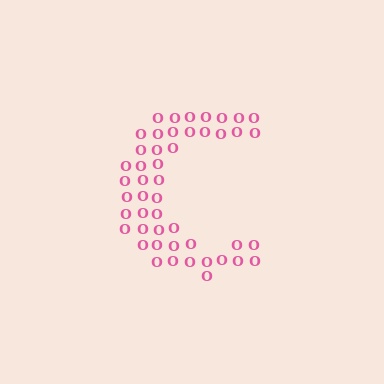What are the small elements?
The small elements are letter O's.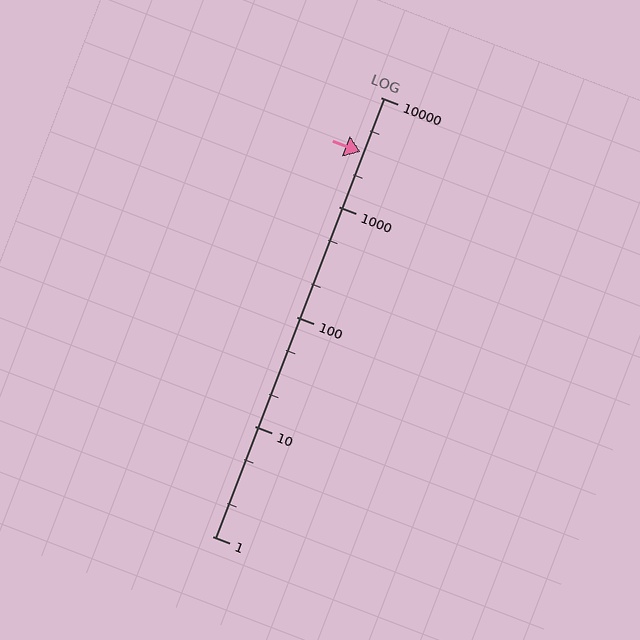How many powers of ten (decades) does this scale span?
The scale spans 4 decades, from 1 to 10000.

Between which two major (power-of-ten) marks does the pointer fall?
The pointer is between 1000 and 10000.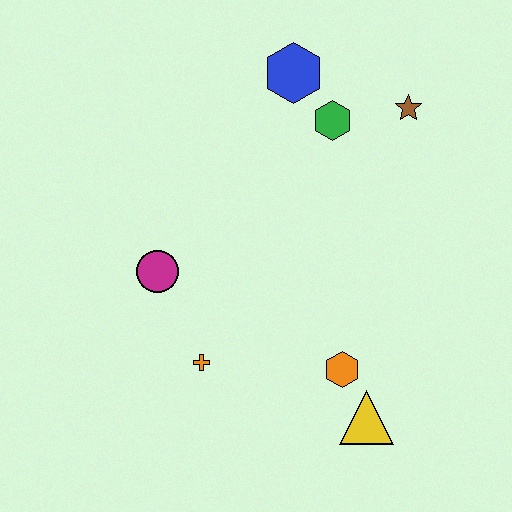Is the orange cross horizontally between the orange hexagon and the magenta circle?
Yes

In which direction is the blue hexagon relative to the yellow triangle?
The blue hexagon is above the yellow triangle.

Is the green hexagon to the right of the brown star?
No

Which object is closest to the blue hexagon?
The green hexagon is closest to the blue hexagon.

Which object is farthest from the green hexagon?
The yellow triangle is farthest from the green hexagon.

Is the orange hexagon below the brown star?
Yes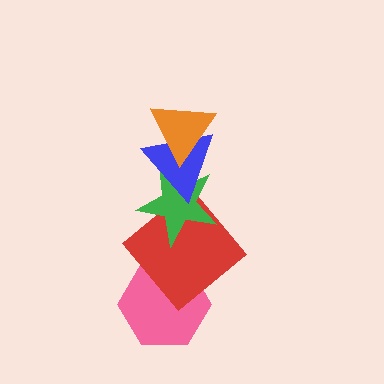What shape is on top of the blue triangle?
The orange triangle is on top of the blue triangle.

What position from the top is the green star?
The green star is 3rd from the top.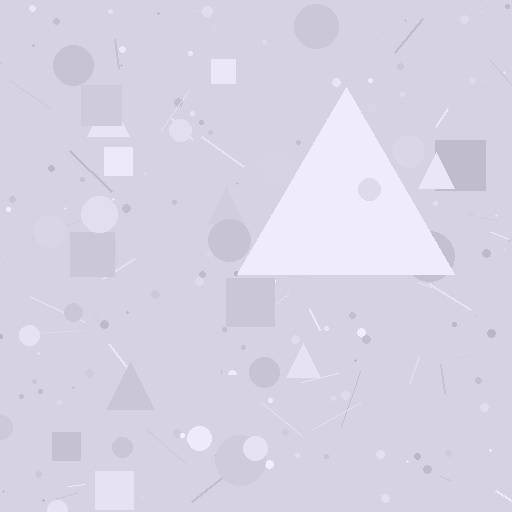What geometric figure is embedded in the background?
A triangle is embedded in the background.